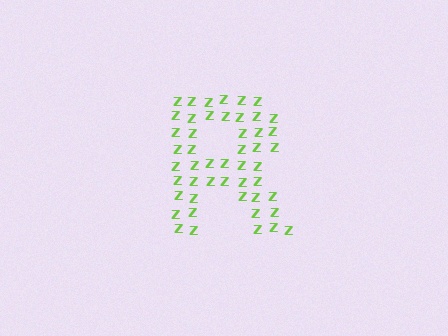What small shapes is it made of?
It is made of small letter Z's.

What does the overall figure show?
The overall figure shows the letter R.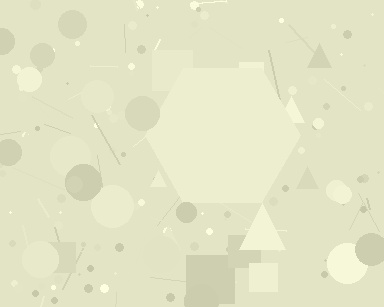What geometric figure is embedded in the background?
A hexagon is embedded in the background.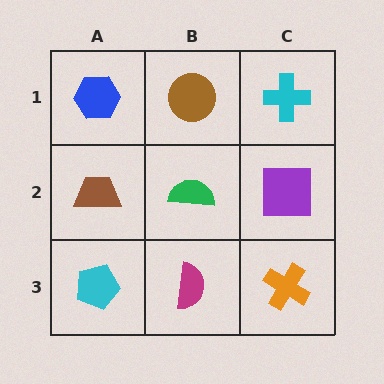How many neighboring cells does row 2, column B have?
4.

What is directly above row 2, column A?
A blue hexagon.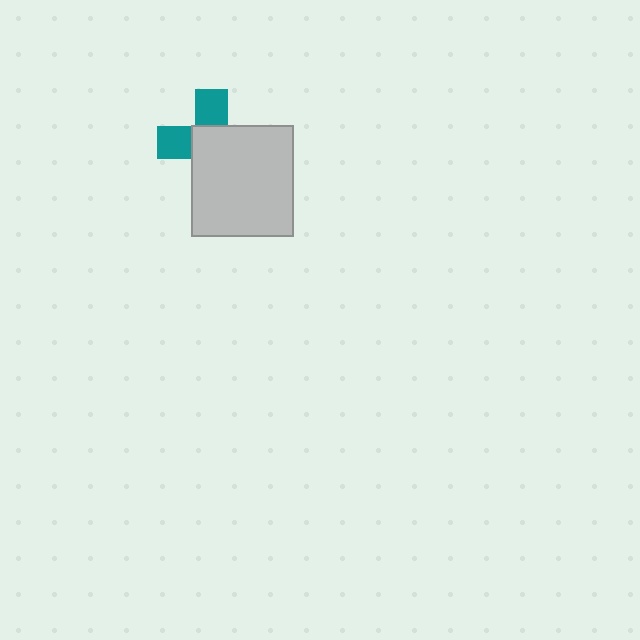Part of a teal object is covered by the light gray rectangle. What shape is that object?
It is a cross.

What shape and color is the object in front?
The object in front is a light gray rectangle.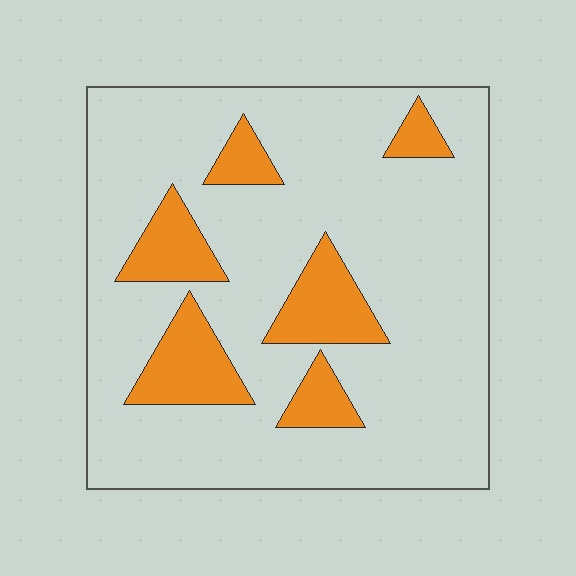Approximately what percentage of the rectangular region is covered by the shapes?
Approximately 20%.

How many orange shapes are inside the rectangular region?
6.